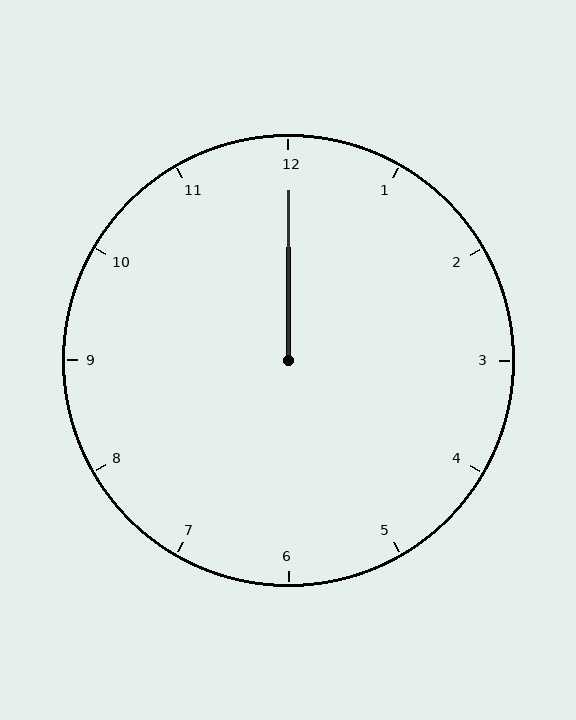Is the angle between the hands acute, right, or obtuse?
It is acute.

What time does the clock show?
12:00.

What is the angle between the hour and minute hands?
Approximately 0 degrees.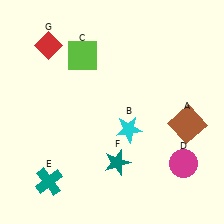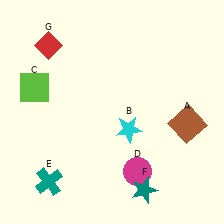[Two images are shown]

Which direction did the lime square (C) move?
The lime square (C) moved left.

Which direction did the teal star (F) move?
The teal star (F) moved down.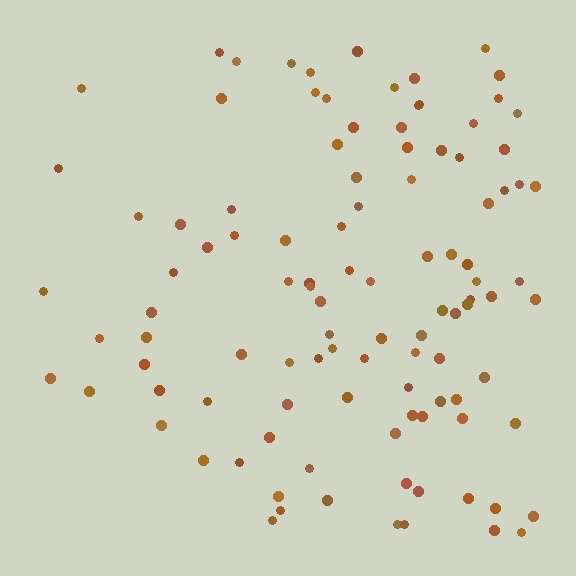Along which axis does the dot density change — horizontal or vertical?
Horizontal.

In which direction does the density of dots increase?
From left to right, with the right side densest.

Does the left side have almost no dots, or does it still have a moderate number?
Still a moderate number, just noticeably fewer than the right.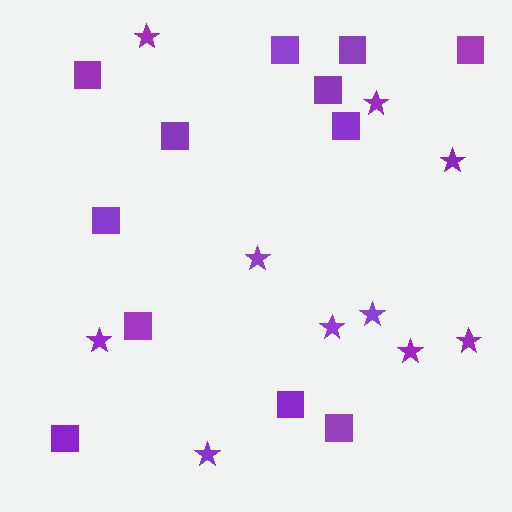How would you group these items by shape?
There are 2 groups: one group of squares (12) and one group of stars (10).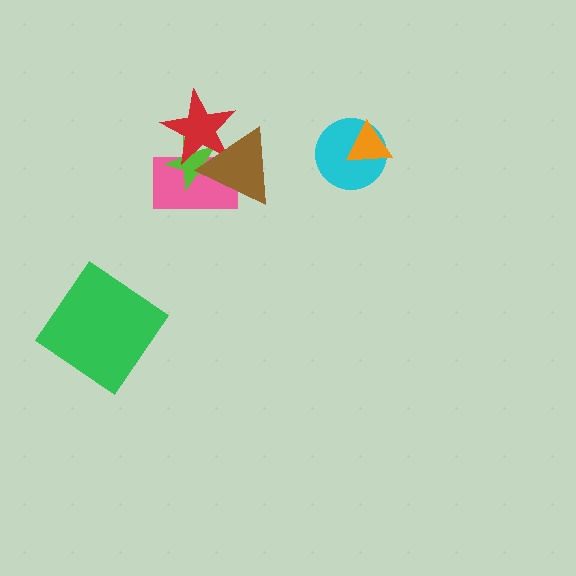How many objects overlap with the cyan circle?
1 object overlaps with the cyan circle.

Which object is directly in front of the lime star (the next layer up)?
The red star is directly in front of the lime star.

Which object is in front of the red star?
The brown triangle is in front of the red star.